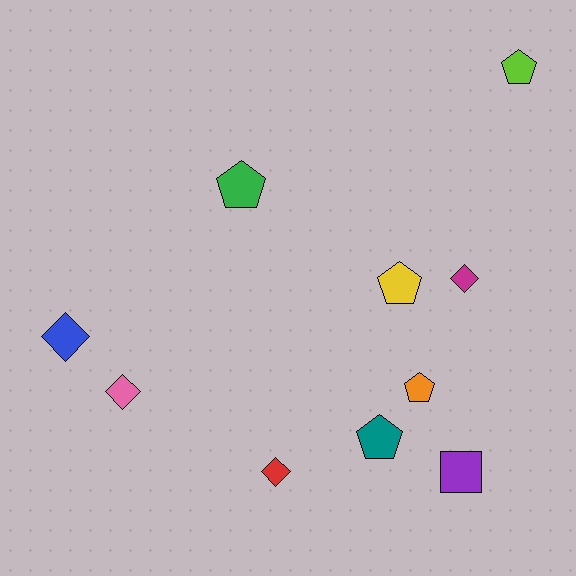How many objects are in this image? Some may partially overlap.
There are 10 objects.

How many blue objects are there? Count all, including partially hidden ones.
There is 1 blue object.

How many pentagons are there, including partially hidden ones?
There are 5 pentagons.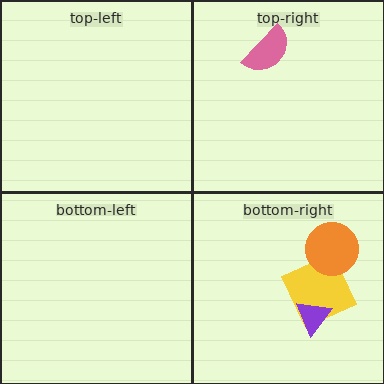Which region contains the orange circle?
The bottom-right region.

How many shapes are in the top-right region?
1.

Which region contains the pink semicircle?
The top-right region.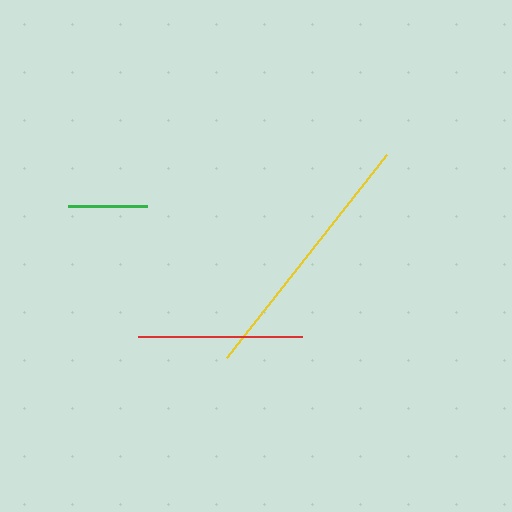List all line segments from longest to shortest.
From longest to shortest: yellow, red, green.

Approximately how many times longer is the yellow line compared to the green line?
The yellow line is approximately 3.3 times the length of the green line.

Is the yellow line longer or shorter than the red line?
The yellow line is longer than the red line.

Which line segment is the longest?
The yellow line is the longest at approximately 259 pixels.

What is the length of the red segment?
The red segment is approximately 164 pixels long.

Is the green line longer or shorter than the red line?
The red line is longer than the green line.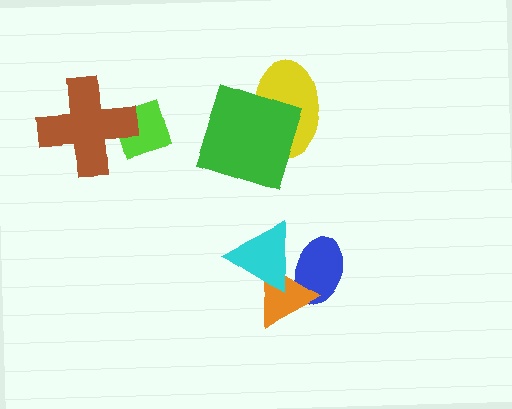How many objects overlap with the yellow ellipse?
1 object overlaps with the yellow ellipse.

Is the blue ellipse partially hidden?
Yes, it is partially covered by another shape.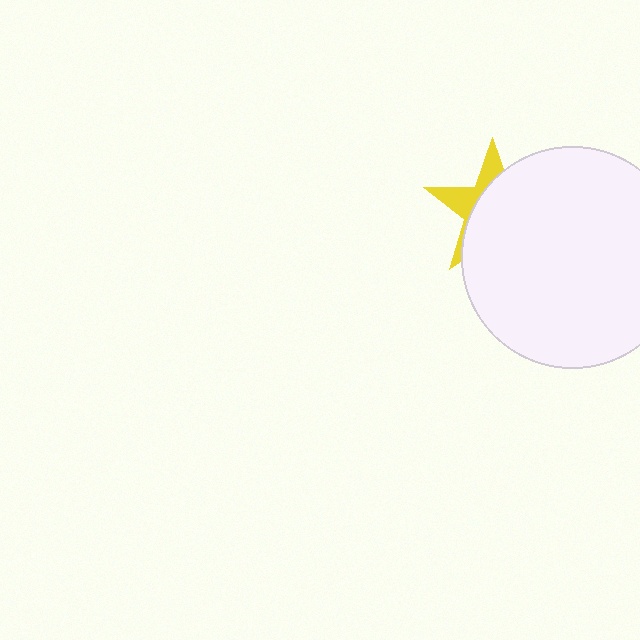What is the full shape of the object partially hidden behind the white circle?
The partially hidden object is a yellow star.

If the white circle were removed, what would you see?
You would see the complete yellow star.